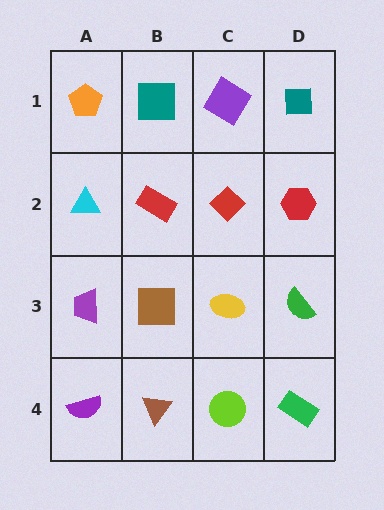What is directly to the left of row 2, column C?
A red rectangle.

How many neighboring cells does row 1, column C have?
3.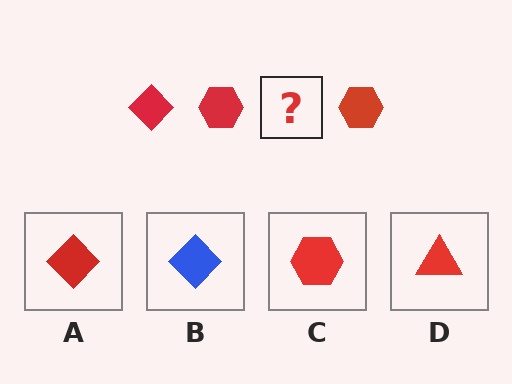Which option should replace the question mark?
Option A.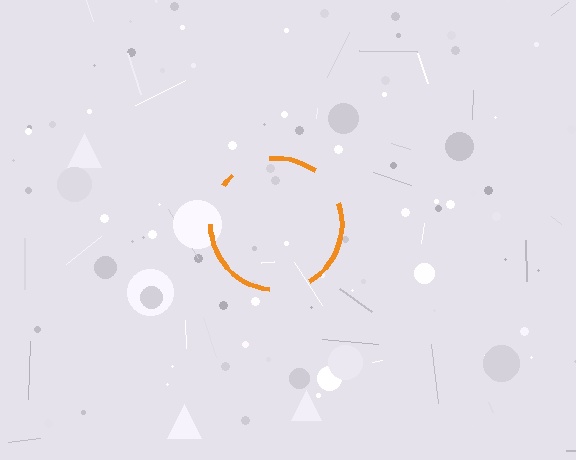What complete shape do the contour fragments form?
The contour fragments form a circle.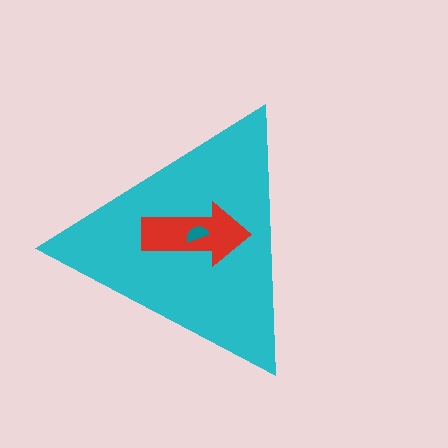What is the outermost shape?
The cyan triangle.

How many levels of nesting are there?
3.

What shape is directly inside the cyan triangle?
The red arrow.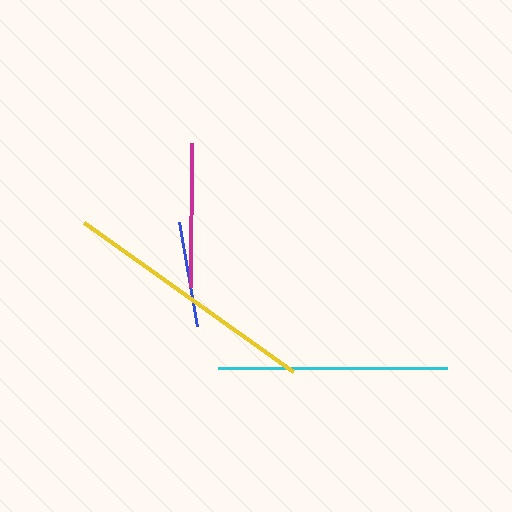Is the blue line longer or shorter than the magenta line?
The magenta line is longer than the blue line.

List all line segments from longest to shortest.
From longest to shortest: yellow, cyan, magenta, blue.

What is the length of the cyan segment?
The cyan segment is approximately 228 pixels long.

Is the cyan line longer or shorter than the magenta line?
The cyan line is longer than the magenta line.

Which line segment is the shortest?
The blue line is the shortest at approximately 106 pixels.